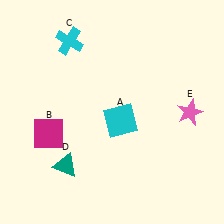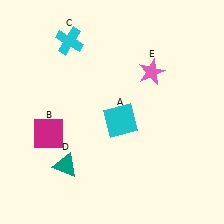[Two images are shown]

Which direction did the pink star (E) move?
The pink star (E) moved up.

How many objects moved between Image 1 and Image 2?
1 object moved between the two images.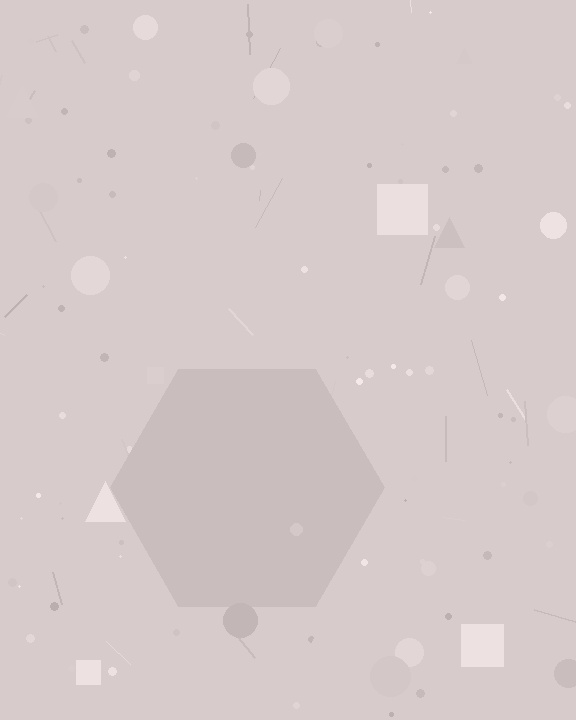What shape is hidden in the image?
A hexagon is hidden in the image.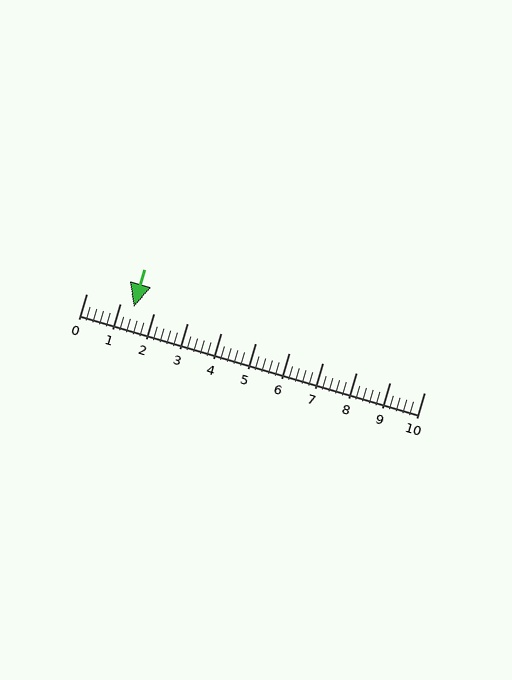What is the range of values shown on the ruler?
The ruler shows values from 0 to 10.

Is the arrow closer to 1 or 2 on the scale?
The arrow is closer to 1.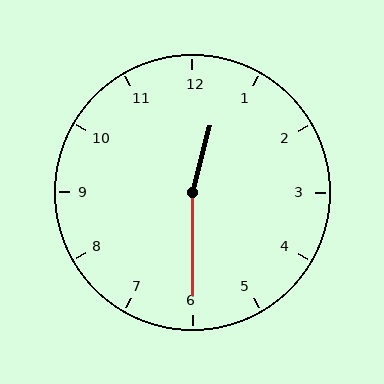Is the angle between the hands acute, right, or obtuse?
It is obtuse.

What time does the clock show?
12:30.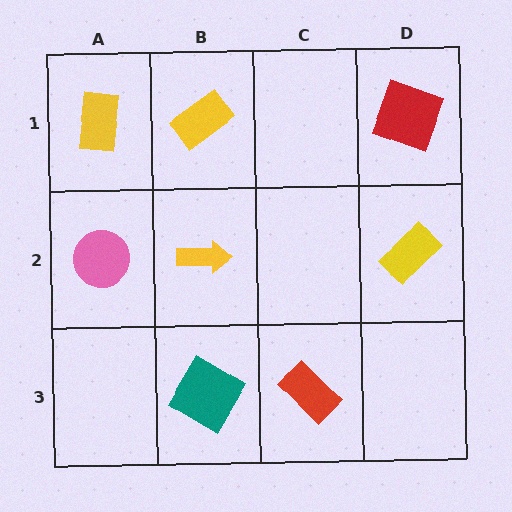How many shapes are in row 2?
3 shapes.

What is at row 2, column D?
A yellow rectangle.